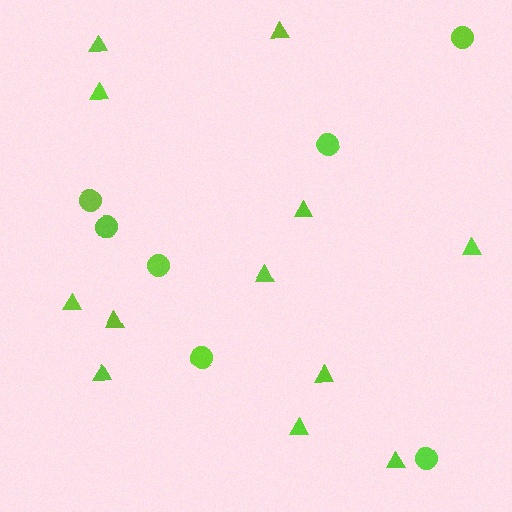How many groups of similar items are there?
There are 2 groups: one group of triangles (12) and one group of circles (7).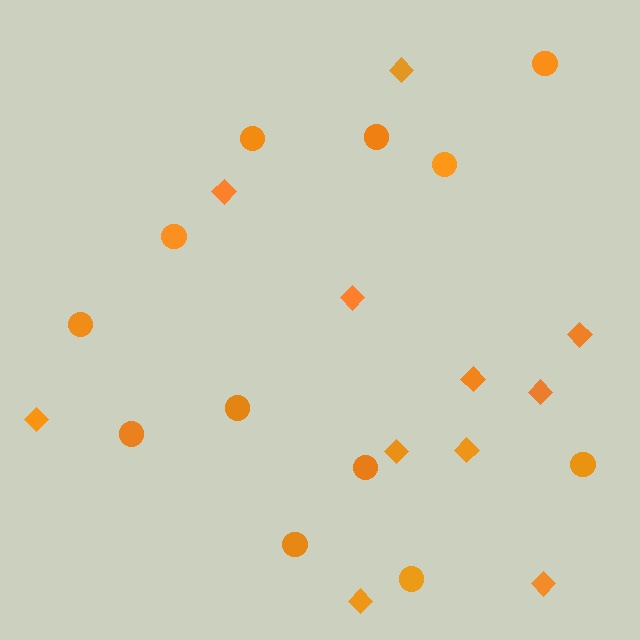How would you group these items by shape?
There are 2 groups: one group of circles (12) and one group of diamonds (11).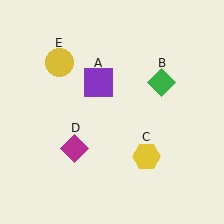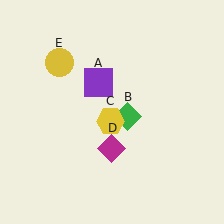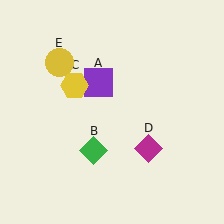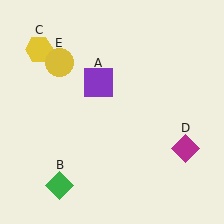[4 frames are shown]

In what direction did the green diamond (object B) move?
The green diamond (object B) moved down and to the left.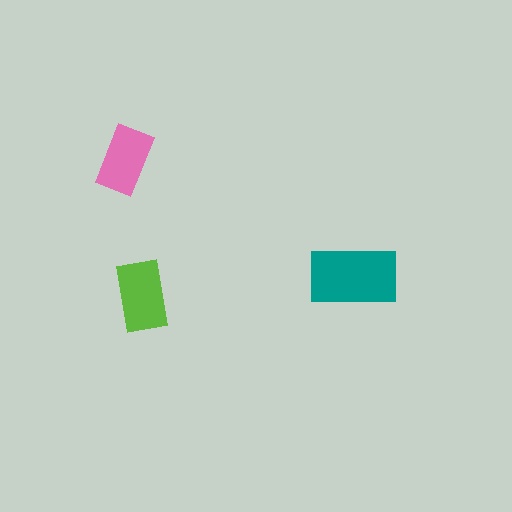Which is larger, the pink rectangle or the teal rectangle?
The teal one.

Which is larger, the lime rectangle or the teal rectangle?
The teal one.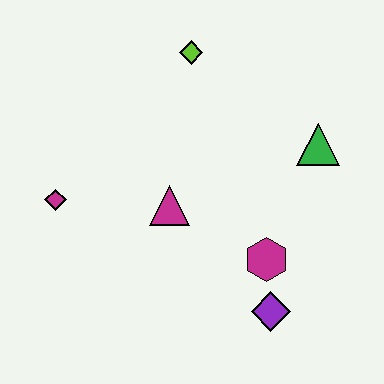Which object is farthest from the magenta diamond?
The green triangle is farthest from the magenta diamond.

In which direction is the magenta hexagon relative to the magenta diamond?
The magenta hexagon is to the right of the magenta diamond.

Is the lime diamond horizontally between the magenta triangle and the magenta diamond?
No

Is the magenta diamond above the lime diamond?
No